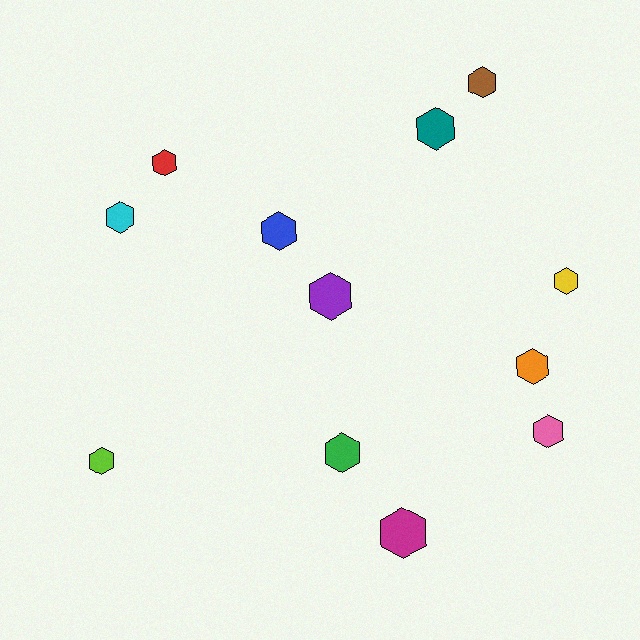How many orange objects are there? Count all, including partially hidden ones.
There is 1 orange object.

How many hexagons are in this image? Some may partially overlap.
There are 12 hexagons.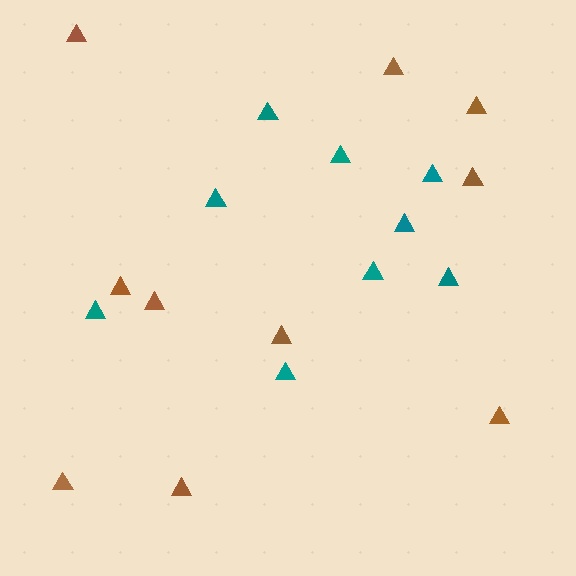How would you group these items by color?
There are 2 groups: one group of brown triangles (10) and one group of teal triangles (9).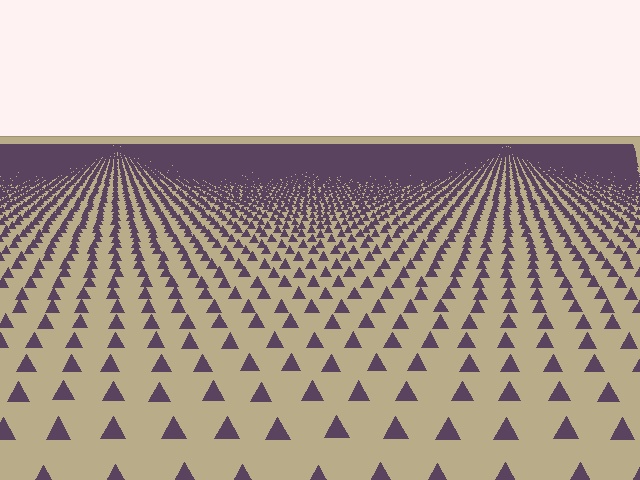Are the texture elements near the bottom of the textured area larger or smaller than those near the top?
Larger. Near the bottom, elements are closer to the viewer and appear at a bigger on-screen size.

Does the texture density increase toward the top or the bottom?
Density increases toward the top.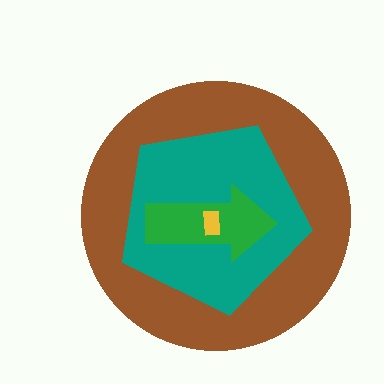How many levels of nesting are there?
4.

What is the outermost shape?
The brown circle.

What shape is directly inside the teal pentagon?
The green arrow.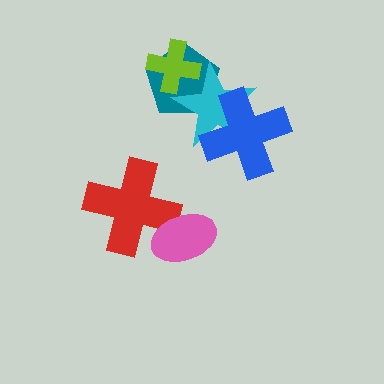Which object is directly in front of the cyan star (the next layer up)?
The lime cross is directly in front of the cyan star.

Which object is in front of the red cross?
The pink ellipse is in front of the red cross.